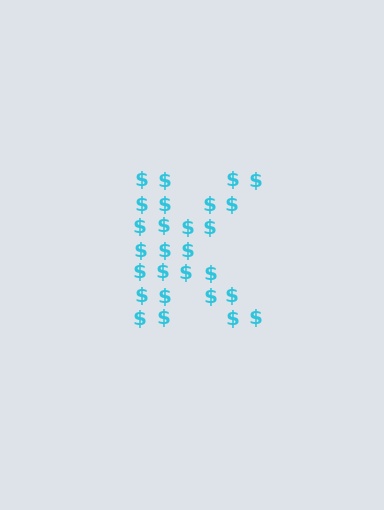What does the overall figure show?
The overall figure shows the letter K.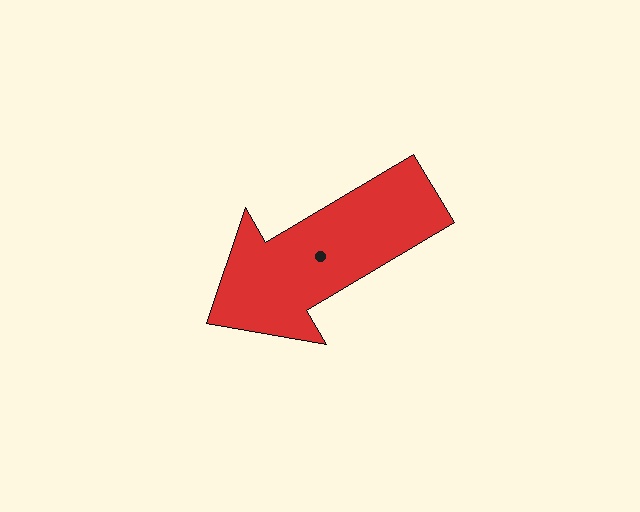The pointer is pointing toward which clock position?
Roughly 8 o'clock.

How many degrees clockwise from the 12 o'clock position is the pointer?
Approximately 239 degrees.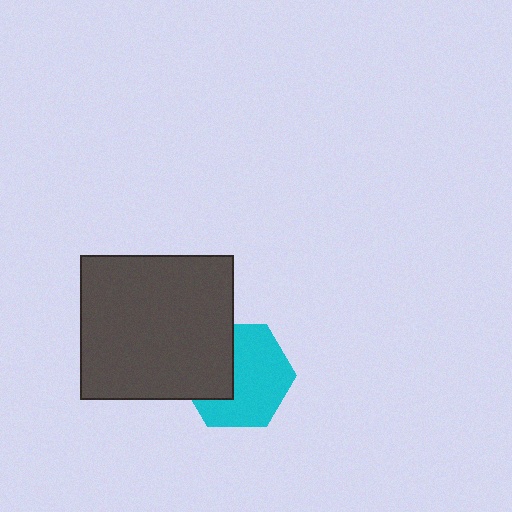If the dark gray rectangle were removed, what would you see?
You would see the complete cyan hexagon.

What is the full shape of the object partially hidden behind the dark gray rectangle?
The partially hidden object is a cyan hexagon.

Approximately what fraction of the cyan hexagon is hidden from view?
Roughly 36% of the cyan hexagon is hidden behind the dark gray rectangle.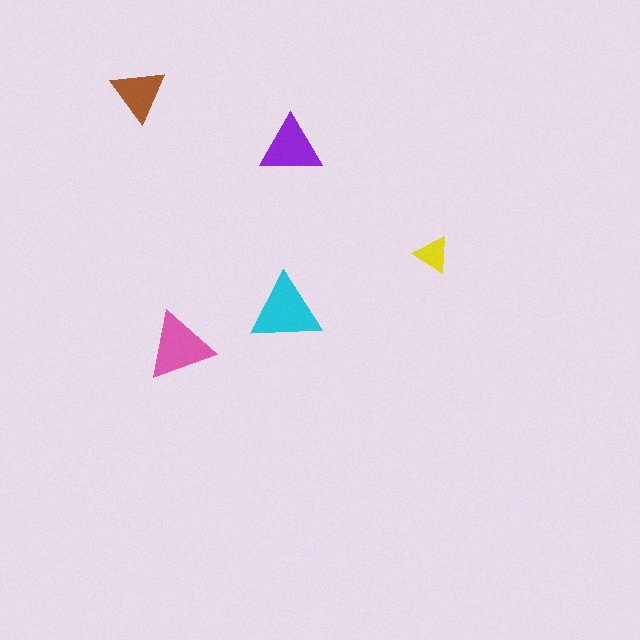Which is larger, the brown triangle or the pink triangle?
The pink one.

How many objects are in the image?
There are 5 objects in the image.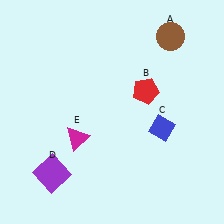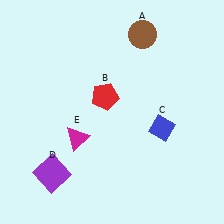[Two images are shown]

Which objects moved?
The objects that moved are: the brown circle (A), the red pentagon (B).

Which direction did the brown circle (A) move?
The brown circle (A) moved left.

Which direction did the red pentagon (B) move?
The red pentagon (B) moved left.